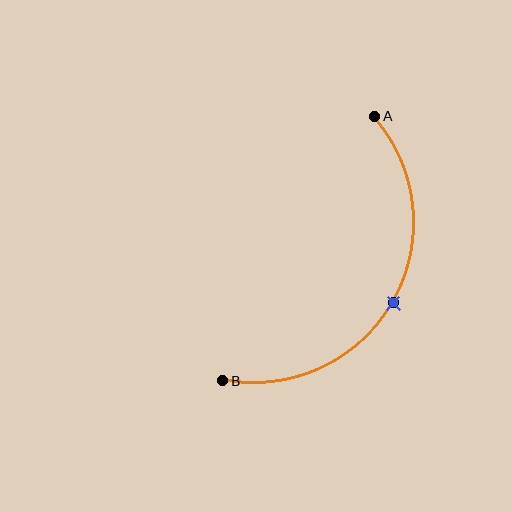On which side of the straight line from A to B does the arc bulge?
The arc bulges to the right of the straight line connecting A and B.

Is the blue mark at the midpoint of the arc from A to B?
Yes. The blue mark lies on the arc at equal arc-length from both A and B — it is the arc midpoint.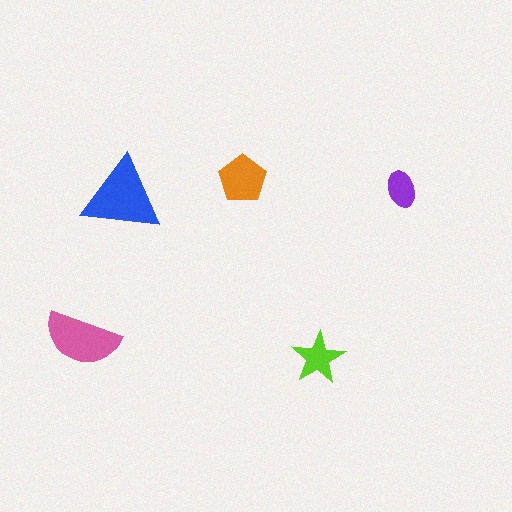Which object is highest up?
The orange pentagon is topmost.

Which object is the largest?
The blue triangle.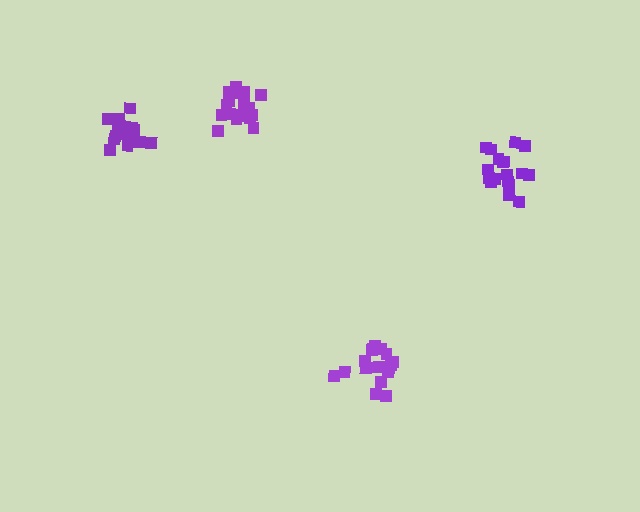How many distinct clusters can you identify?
There are 4 distinct clusters.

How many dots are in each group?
Group 1: 18 dots, Group 2: 19 dots, Group 3: 16 dots, Group 4: 20 dots (73 total).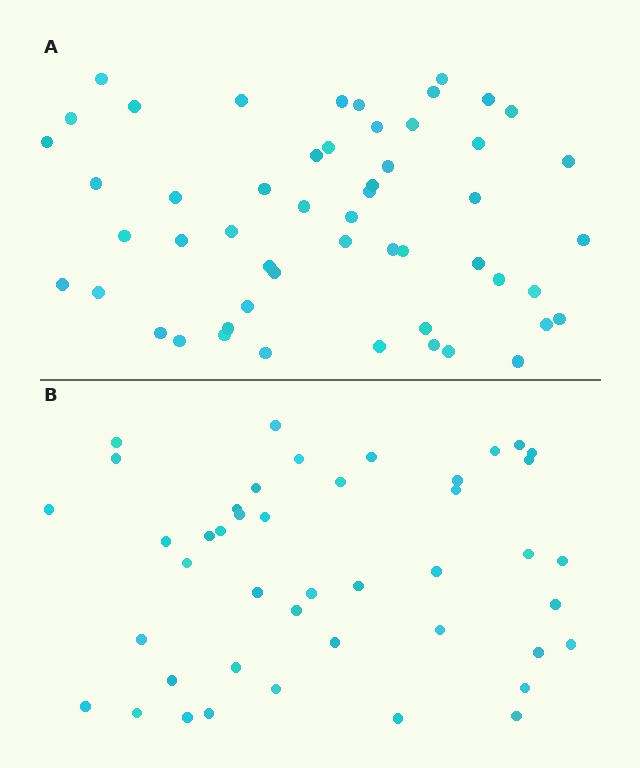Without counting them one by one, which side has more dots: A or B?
Region A (the top region) has more dots.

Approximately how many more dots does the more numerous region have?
Region A has roughly 8 or so more dots than region B.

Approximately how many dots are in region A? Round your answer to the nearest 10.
About 50 dots. (The exact count is 53, which rounds to 50.)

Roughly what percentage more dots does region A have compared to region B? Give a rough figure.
About 20% more.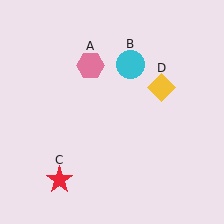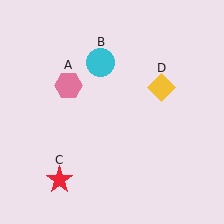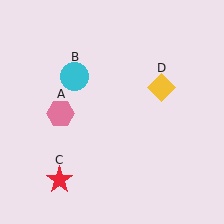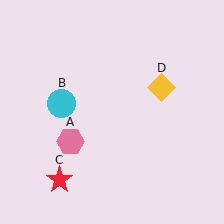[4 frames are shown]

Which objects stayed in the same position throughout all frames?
Red star (object C) and yellow diamond (object D) remained stationary.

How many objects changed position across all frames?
2 objects changed position: pink hexagon (object A), cyan circle (object B).